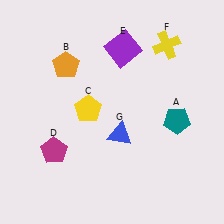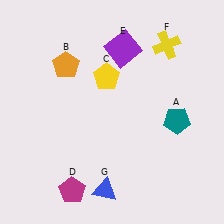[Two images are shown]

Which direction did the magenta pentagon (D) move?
The magenta pentagon (D) moved down.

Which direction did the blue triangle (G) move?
The blue triangle (G) moved down.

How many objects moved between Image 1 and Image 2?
3 objects moved between the two images.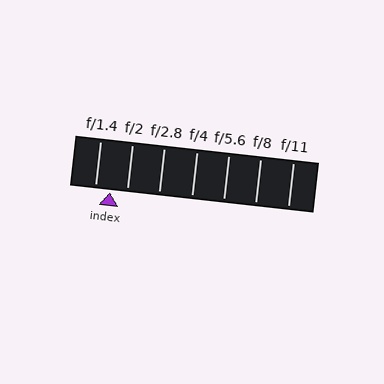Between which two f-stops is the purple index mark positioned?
The index mark is between f/1.4 and f/2.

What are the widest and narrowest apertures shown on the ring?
The widest aperture shown is f/1.4 and the narrowest is f/11.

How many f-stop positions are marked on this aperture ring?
There are 7 f-stop positions marked.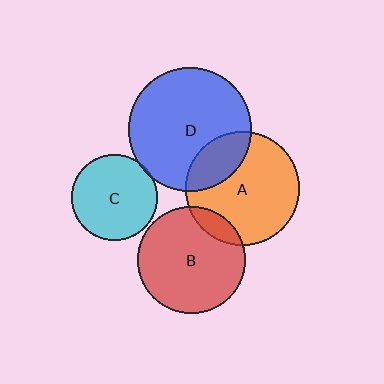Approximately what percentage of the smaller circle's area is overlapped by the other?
Approximately 10%.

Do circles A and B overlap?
Yes.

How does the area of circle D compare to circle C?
Approximately 2.1 times.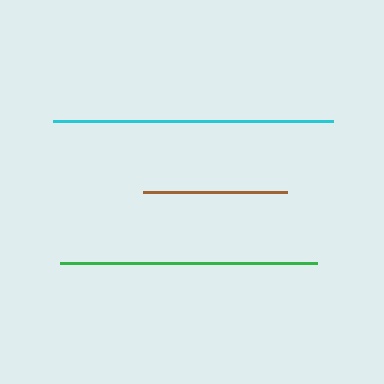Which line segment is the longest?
The cyan line is the longest at approximately 280 pixels.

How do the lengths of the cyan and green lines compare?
The cyan and green lines are approximately the same length.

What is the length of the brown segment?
The brown segment is approximately 144 pixels long.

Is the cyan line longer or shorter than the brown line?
The cyan line is longer than the brown line.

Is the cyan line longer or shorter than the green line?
The cyan line is longer than the green line.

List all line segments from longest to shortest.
From longest to shortest: cyan, green, brown.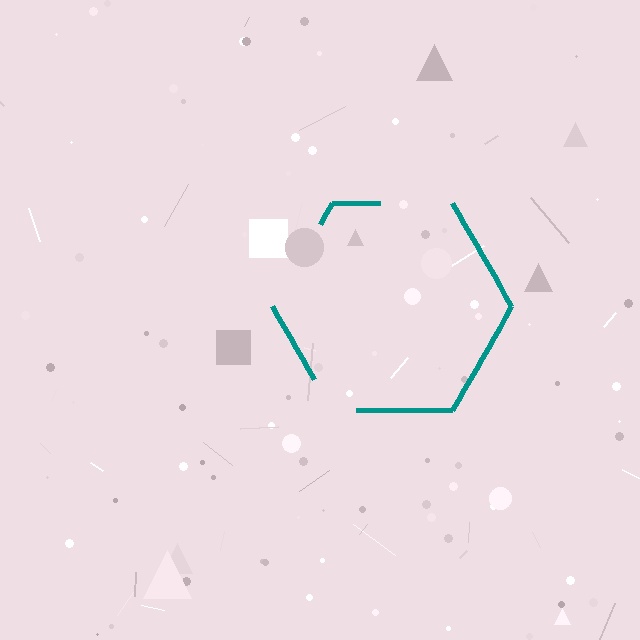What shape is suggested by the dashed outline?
The dashed outline suggests a hexagon.